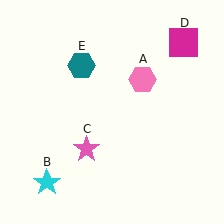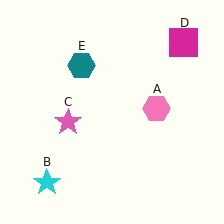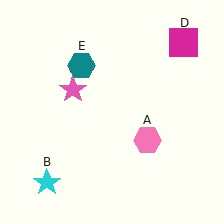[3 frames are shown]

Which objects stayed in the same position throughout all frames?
Cyan star (object B) and magenta square (object D) and teal hexagon (object E) remained stationary.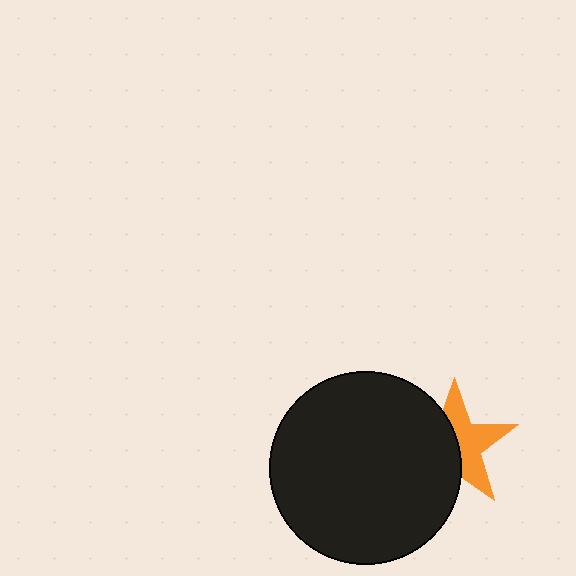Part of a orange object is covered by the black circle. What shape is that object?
It is a star.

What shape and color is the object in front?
The object in front is a black circle.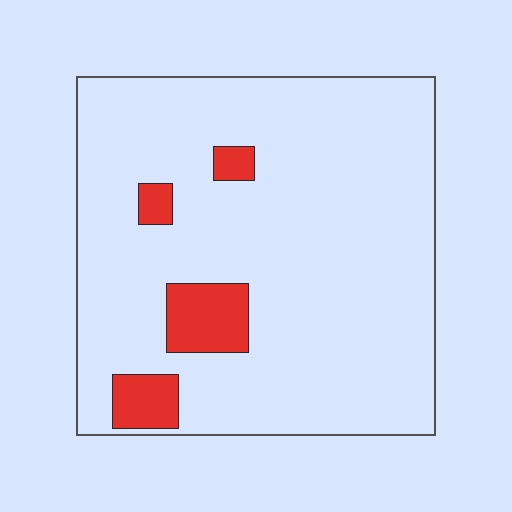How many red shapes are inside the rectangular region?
4.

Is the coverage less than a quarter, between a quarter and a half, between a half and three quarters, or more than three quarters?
Less than a quarter.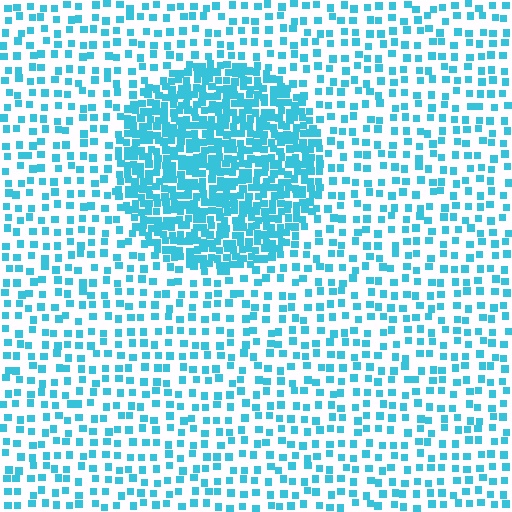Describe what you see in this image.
The image contains small cyan elements arranged at two different densities. A circle-shaped region is visible where the elements are more densely packed than the surrounding area.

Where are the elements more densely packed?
The elements are more densely packed inside the circle boundary.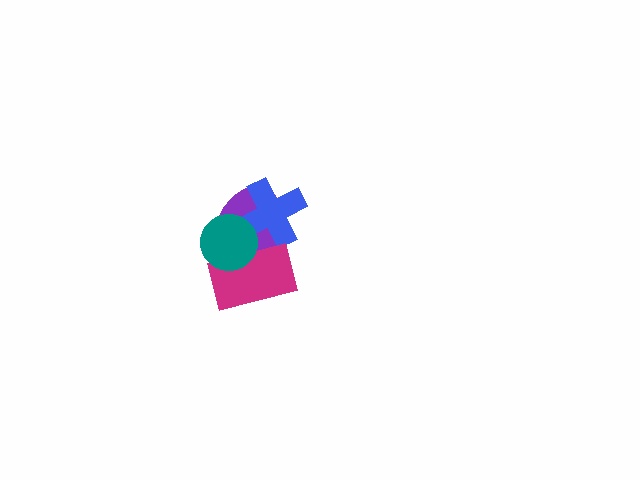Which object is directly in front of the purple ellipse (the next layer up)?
The blue cross is directly in front of the purple ellipse.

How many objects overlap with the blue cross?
3 objects overlap with the blue cross.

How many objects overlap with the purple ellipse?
3 objects overlap with the purple ellipse.